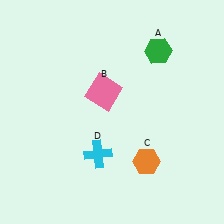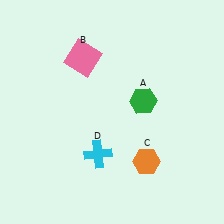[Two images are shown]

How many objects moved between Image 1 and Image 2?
2 objects moved between the two images.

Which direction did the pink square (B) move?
The pink square (B) moved up.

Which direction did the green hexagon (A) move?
The green hexagon (A) moved down.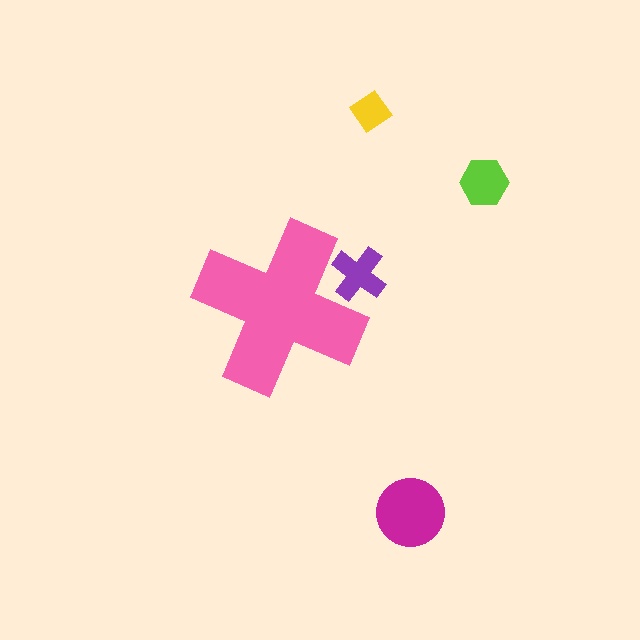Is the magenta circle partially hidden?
No, the magenta circle is fully visible.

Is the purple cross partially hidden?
Yes, the purple cross is partially hidden behind the pink cross.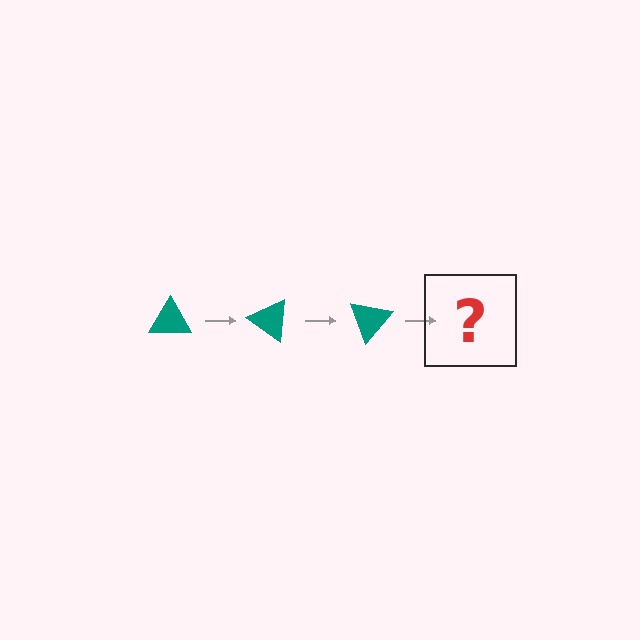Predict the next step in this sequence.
The next step is a teal triangle rotated 105 degrees.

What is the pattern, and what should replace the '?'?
The pattern is that the triangle rotates 35 degrees each step. The '?' should be a teal triangle rotated 105 degrees.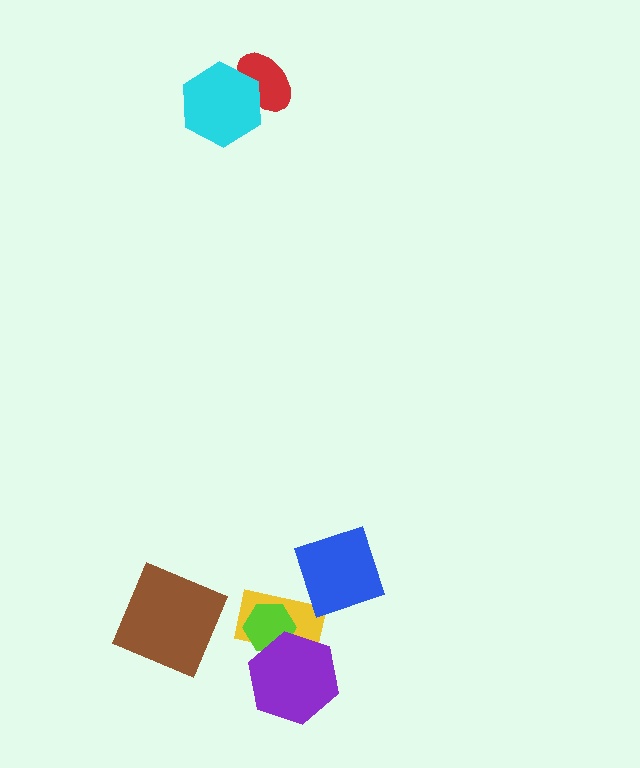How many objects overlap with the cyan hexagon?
1 object overlaps with the cyan hexagon.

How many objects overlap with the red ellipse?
1 object overlaps with the red ellipse.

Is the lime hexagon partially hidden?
Yes, it is partially covered by another shape.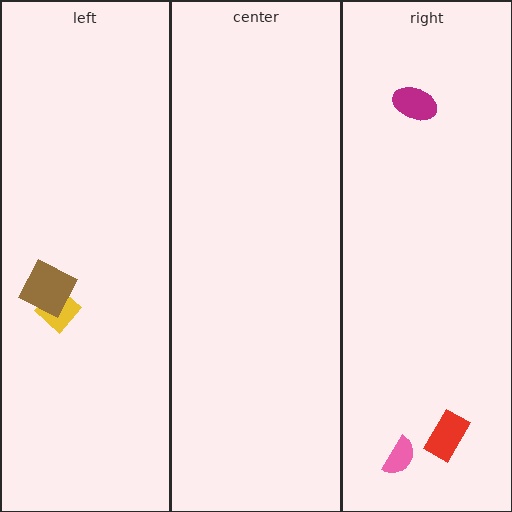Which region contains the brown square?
The left region.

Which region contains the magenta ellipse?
The right region.